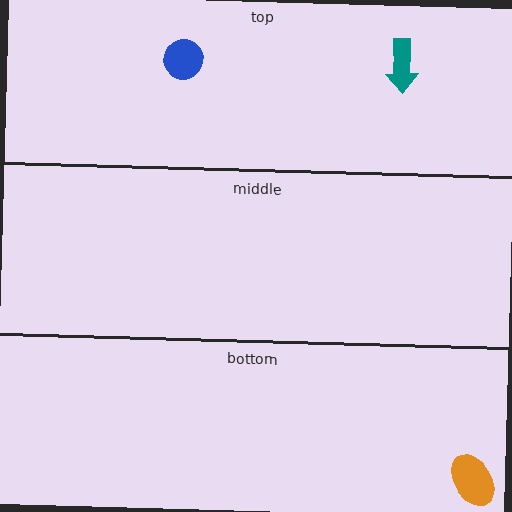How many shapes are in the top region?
2.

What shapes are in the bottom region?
The orange ellipse.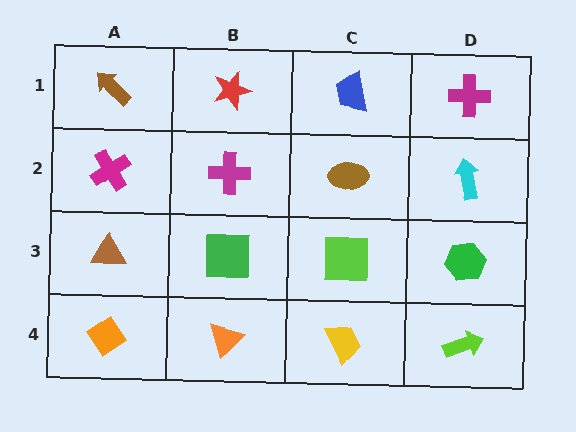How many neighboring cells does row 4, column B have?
3.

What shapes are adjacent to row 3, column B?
A magenta cross (row 2, column B), an orange triangle (row 4, column B), a brown triangle (row 3, column A), a lime square (row 3, column C).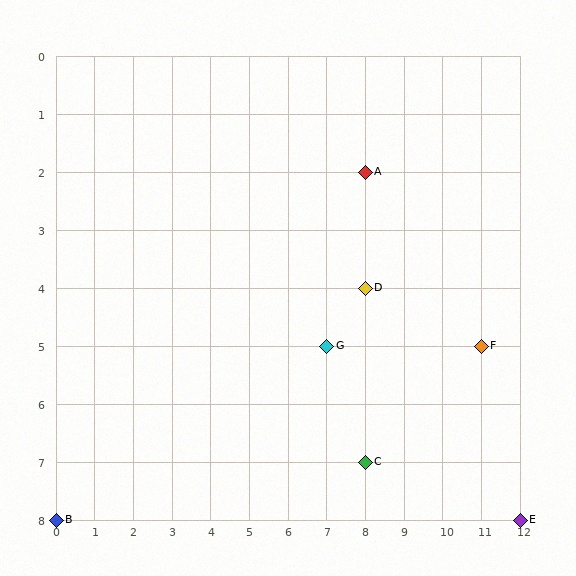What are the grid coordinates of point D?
Point D is at grid coordinates (8, 4).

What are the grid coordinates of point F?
Point F is at grid coordinates (11, 5).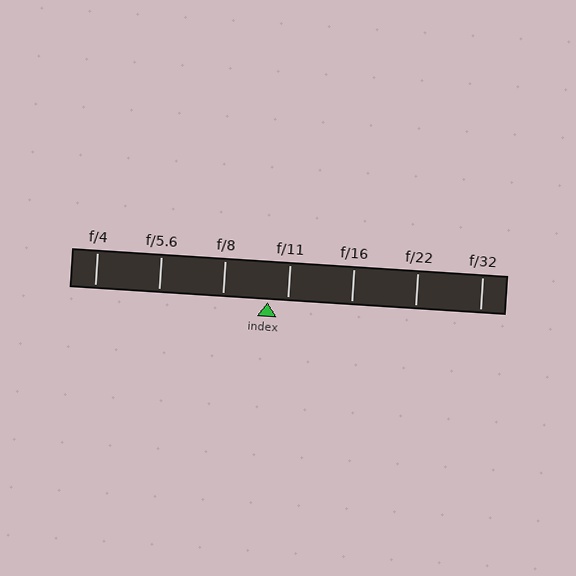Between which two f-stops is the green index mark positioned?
The index mark is between f/8 and f/11.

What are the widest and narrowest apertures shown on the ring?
The widest aperture shown is f/4 and the narrowest is f/32.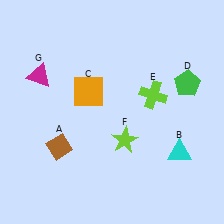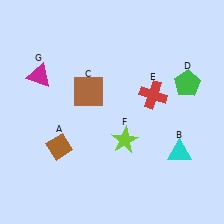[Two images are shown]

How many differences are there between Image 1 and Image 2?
There are 2 differences between the two images.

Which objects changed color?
C changed from orange to brown. E changed from lime to red.